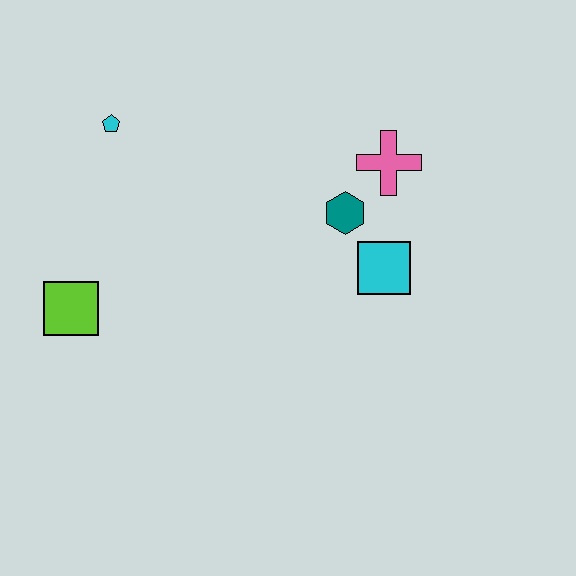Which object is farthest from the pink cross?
The lime square is farthest from the pink cross.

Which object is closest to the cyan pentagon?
The lime square is closest to the cyan pentagon.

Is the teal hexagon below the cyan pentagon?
Yes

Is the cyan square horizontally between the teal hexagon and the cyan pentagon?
No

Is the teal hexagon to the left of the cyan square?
Yes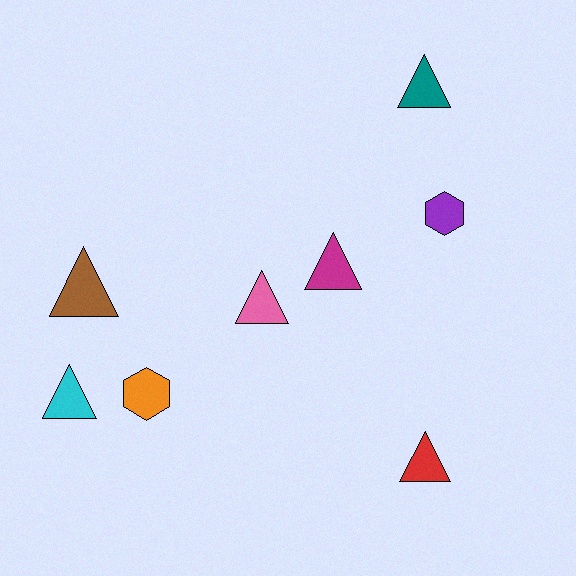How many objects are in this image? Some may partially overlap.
There are 8 objects.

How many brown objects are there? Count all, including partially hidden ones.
There is 1 brown object.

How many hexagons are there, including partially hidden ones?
There are 2 hexagons.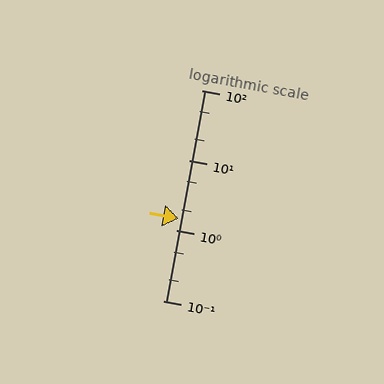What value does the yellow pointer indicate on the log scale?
The pointer indicates approximately 1.5.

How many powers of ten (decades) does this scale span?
The scale spans 3 decades, from 0.1 to 100.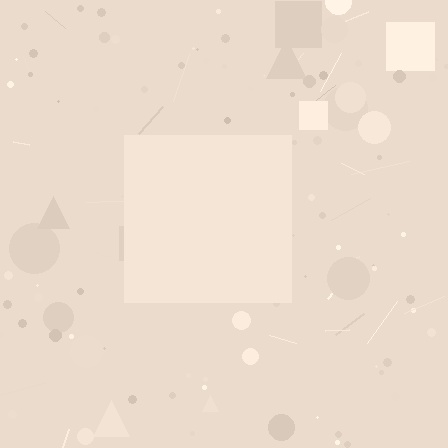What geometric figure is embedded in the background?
A square is embedded in the background.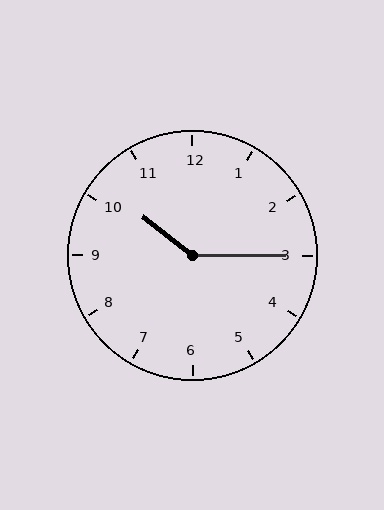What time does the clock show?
10:15.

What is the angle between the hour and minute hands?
Approximately 142 degrees.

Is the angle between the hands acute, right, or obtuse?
It is obtuse.